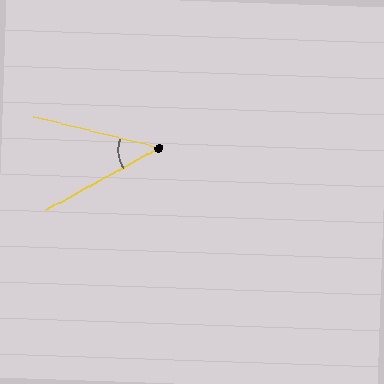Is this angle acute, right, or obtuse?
It is acute.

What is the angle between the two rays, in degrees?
Approximately 43 degrees.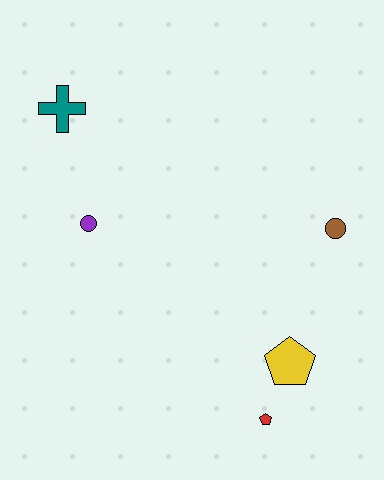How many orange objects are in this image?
There are no orange objects.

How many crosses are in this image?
There is 1 cross.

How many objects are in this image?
There are 5 objects.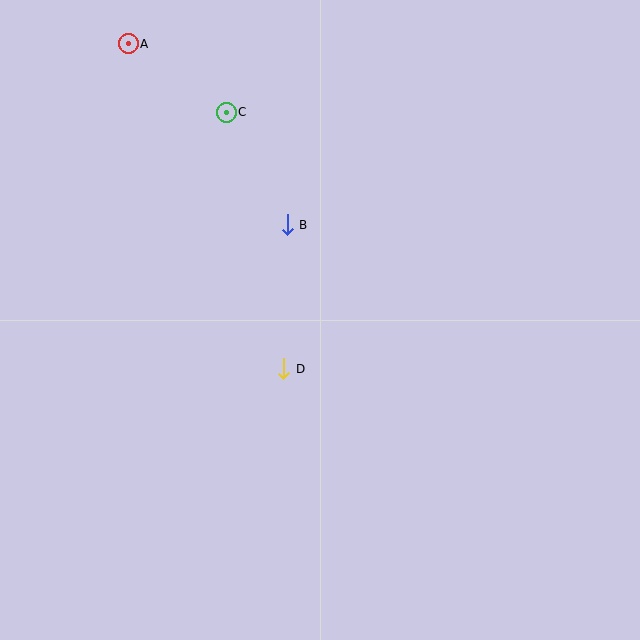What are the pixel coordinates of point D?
Point D is at (284, 369).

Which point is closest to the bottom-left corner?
Point D is closest to the bottom-left corner.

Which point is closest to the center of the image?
Point D at (284, 369) is closest to the center.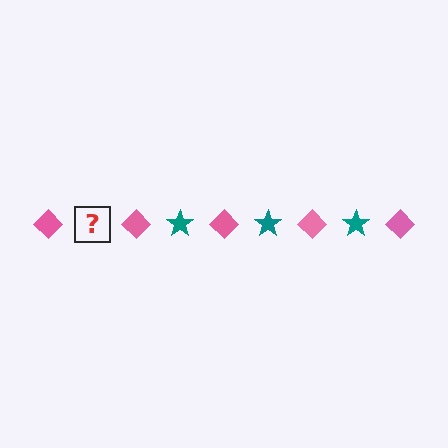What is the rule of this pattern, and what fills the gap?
The rule is that the pattern alternates between pink diamond and teal star. The gap should be filled with a teal star.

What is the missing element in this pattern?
The missing element is a teal star.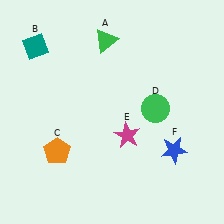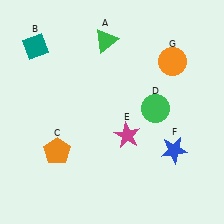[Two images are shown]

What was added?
An orange circle (G) was added in Image 2.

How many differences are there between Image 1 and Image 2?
There is 1 difference between the two images.